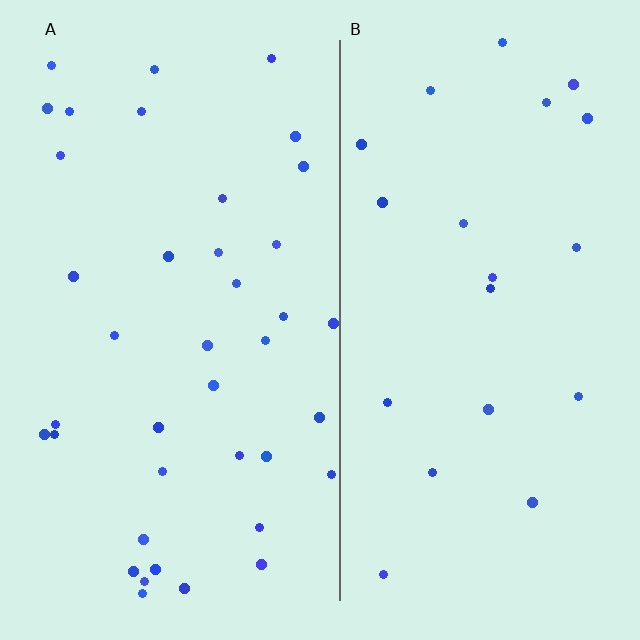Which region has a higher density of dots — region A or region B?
A (the left).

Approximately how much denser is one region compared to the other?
Approximately 1.9× — region A over region B.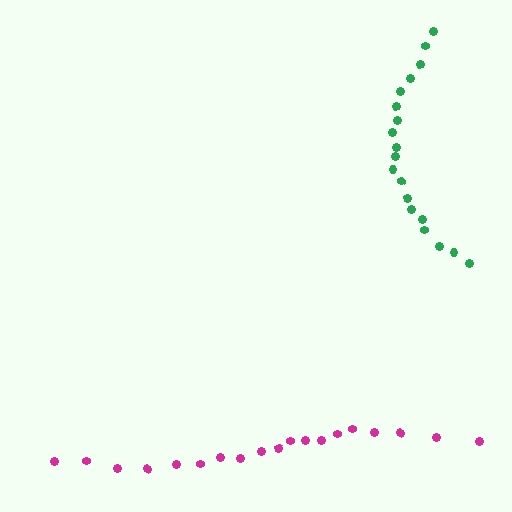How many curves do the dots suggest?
There are 2 distinct paths.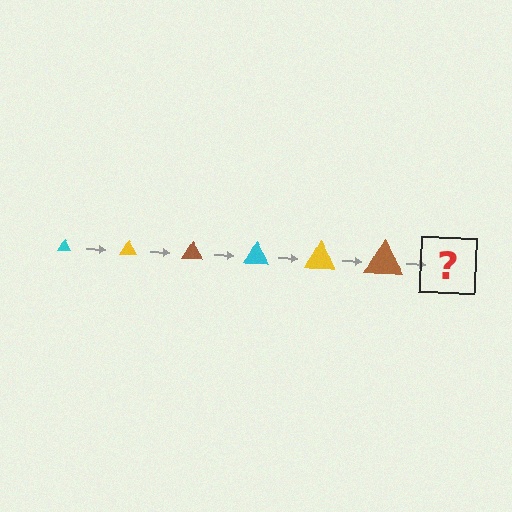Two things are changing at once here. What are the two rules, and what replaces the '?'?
The two rules are that the triangle grows larger each step and the color cycles through cyan, yellow, and brown. The '?' should be a cyan triangle, larger than the previous one.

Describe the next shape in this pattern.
It should be a cyan triangle, larger than the previous one.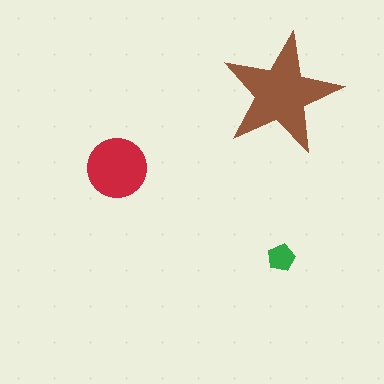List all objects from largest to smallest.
The brown star, the red circle, the green pentagon.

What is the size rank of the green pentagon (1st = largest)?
3rd.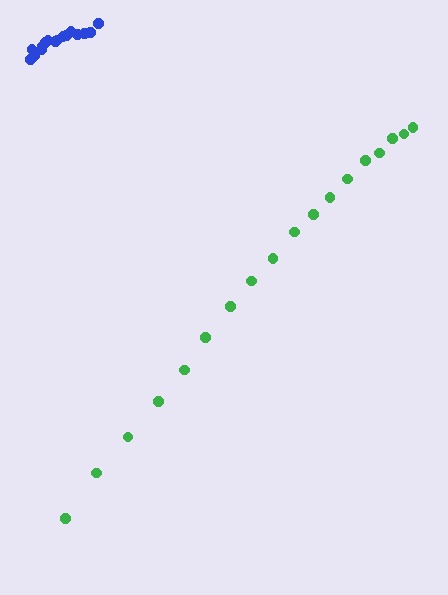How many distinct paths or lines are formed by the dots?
There are 2 distinct paths.